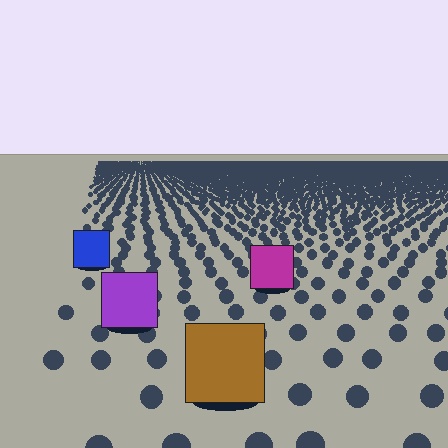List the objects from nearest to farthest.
From nearest to farthest: the brown square, the purple square, the magenta square, the blue square.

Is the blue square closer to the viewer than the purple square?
No. The purple square is closer — you can tell from the texture gradient: the ground texture is coarser near it.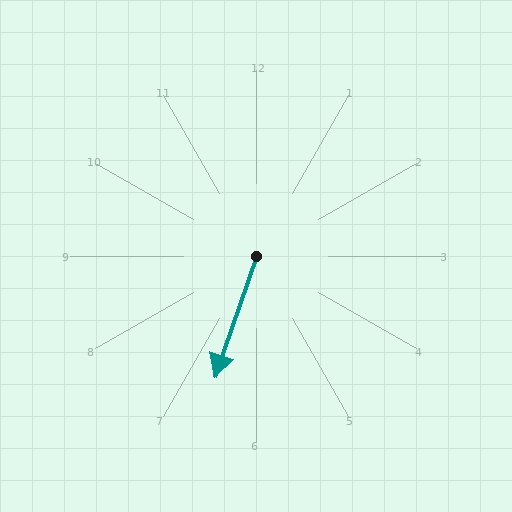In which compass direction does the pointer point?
South.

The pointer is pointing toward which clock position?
Roughly 7 o'clock.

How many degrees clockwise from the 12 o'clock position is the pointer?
Approximately 199 degrees.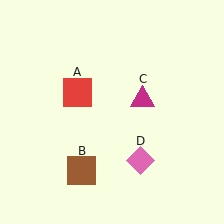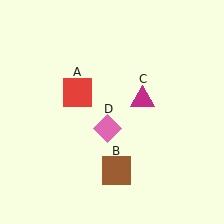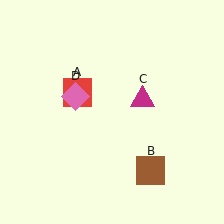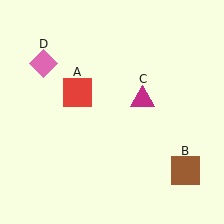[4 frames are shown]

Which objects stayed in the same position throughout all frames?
Red square (object A) and magenta triangle (object C) remained stationary.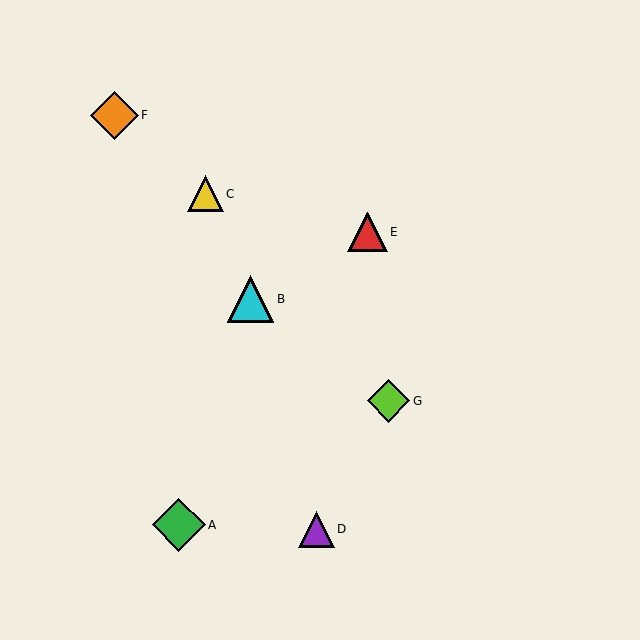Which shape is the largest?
The green diamond (labeled A) is the largest.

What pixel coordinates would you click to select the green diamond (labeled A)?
Click at (179, 525) to select the green diamond A.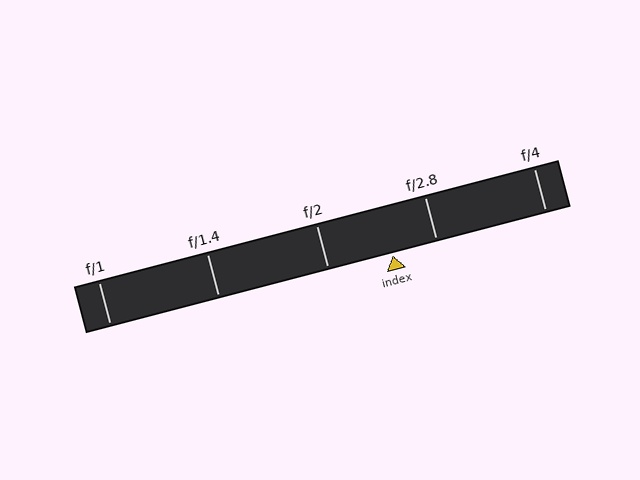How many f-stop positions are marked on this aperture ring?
There are 5 f-stop positions marked.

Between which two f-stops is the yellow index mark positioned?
The index mark is between f/2 and f/2.8.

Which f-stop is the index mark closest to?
The index mark is closest to f/2.8.